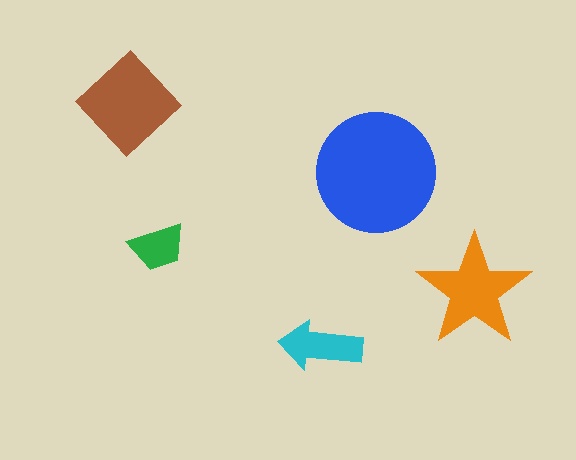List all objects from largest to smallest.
The blue circle, the brown diamond, the orange star, the cyan arrow, the green trapezoid.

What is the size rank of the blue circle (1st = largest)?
1st.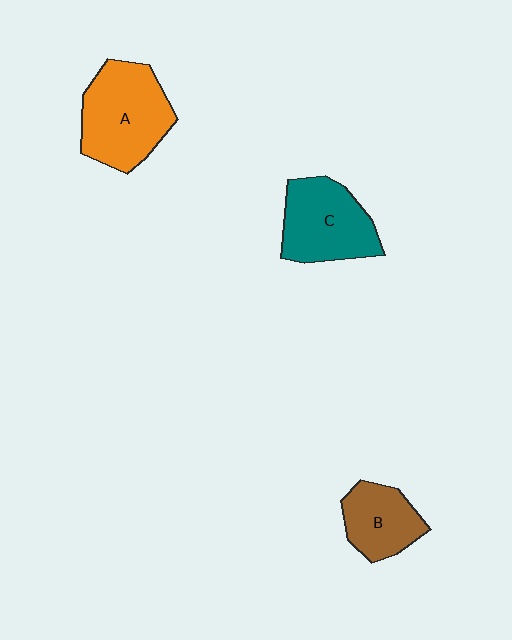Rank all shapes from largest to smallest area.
From largest to smallest: A (orange), C (teal), B (brown).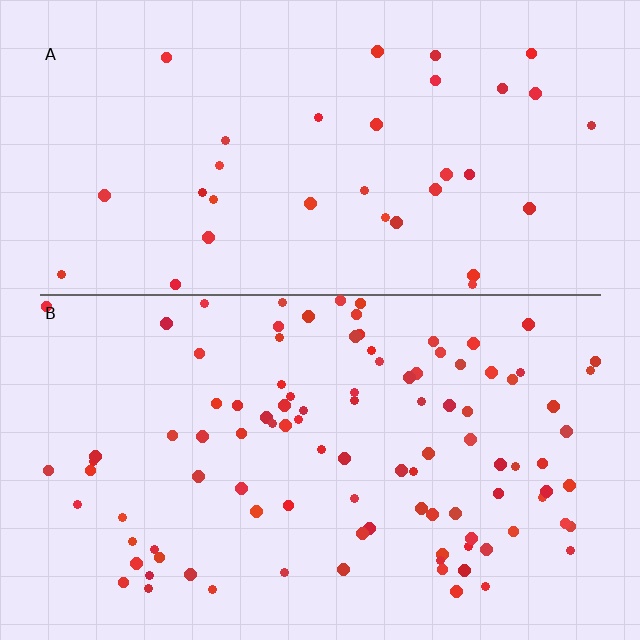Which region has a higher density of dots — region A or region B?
B (the bottom).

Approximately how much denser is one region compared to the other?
Approximately 3.0× — region B over region A.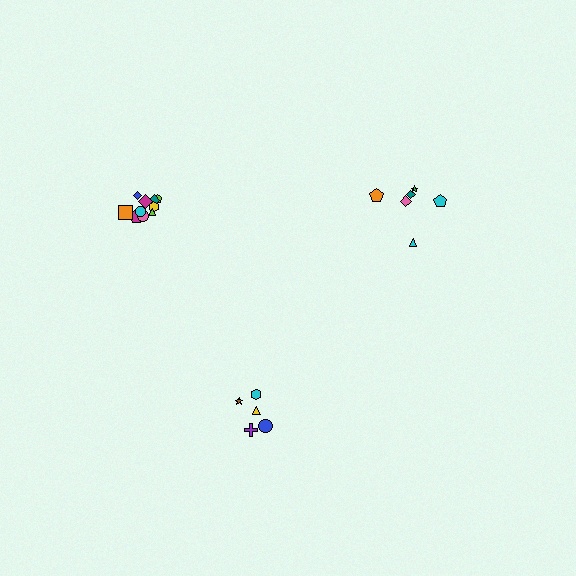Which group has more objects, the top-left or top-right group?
The top-left group.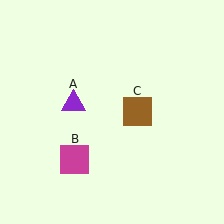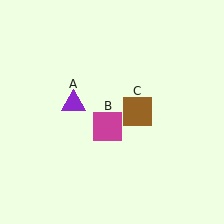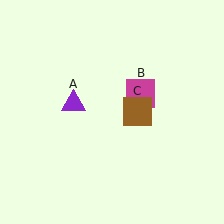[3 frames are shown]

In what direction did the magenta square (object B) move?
The magenta square (object B) moved up and to the right.